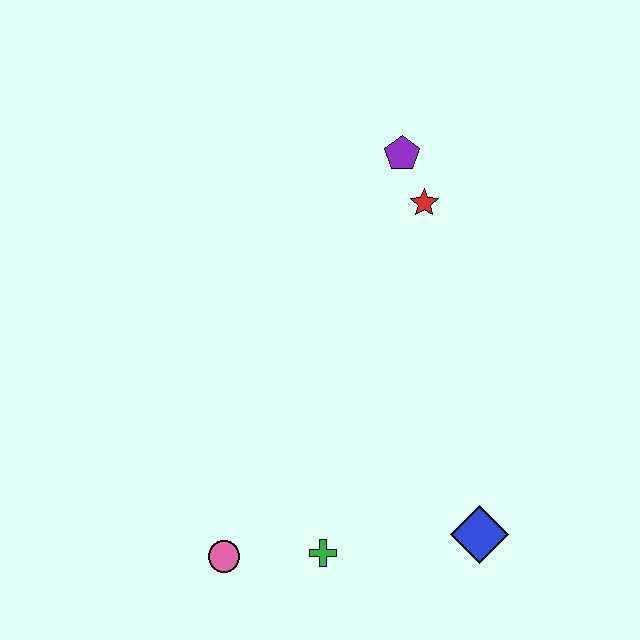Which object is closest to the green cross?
The pink circle is closest to the green cross.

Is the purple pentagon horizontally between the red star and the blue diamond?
No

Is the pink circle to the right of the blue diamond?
No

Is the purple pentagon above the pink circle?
Yes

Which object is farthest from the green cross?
The purple pentagon is farthest from the green cross.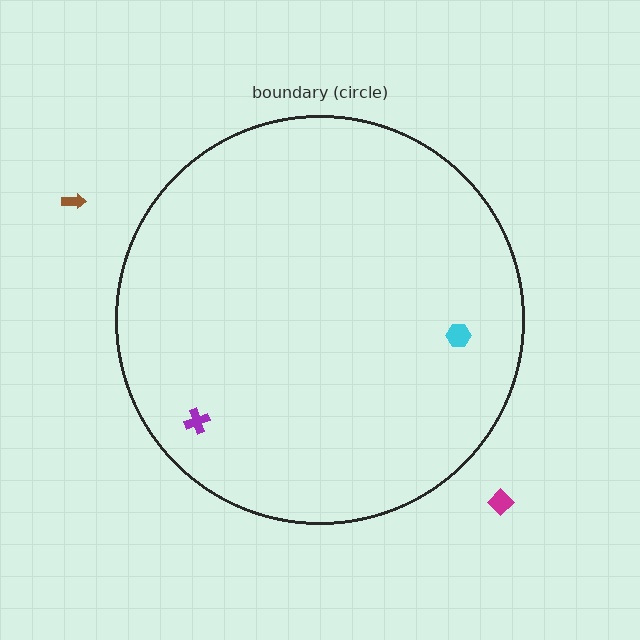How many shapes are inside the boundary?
2 inside, 2 outside.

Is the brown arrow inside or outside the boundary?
Outside.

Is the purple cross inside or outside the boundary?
Inside.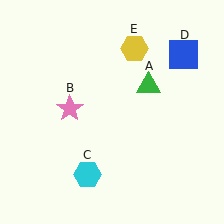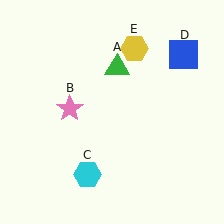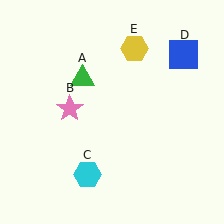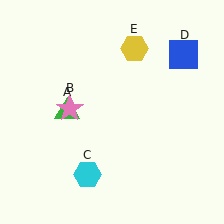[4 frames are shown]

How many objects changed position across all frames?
1 object changed position: green triangle (object A).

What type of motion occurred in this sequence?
The green triangle (object A) rotated counterclockwise around the center of the scene.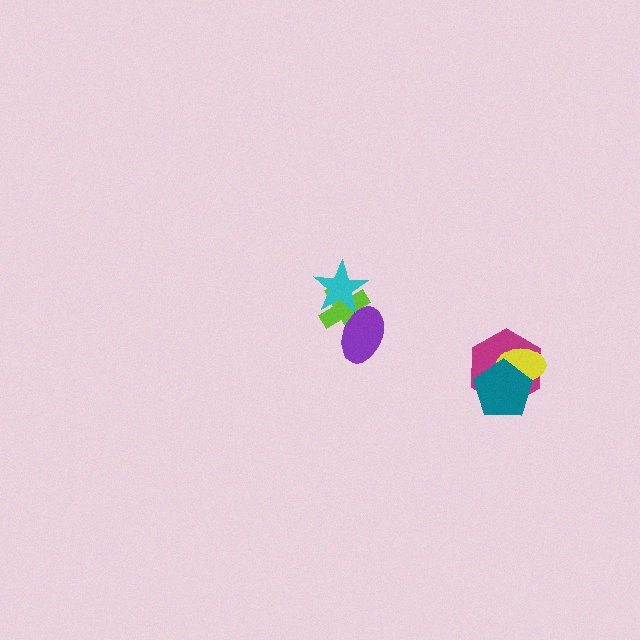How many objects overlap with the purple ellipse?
2 objects overlap with the purple ellipse.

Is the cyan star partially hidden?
No, no other shape covers it.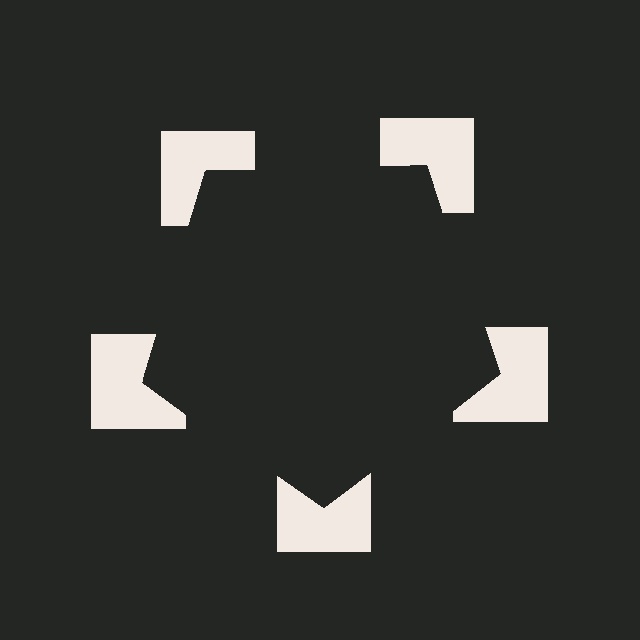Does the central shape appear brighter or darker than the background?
It typically appears slightly darker than the background, even though no actual brightness change is drawn.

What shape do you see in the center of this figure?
An illusory pentagon — its edges are inferred from the aligned wedge cuts in the notched squares, not physically drawn.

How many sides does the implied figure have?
5 sides.